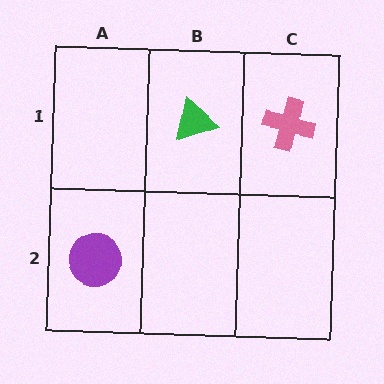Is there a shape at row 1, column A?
No, that cell is empty.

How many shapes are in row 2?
1 shape.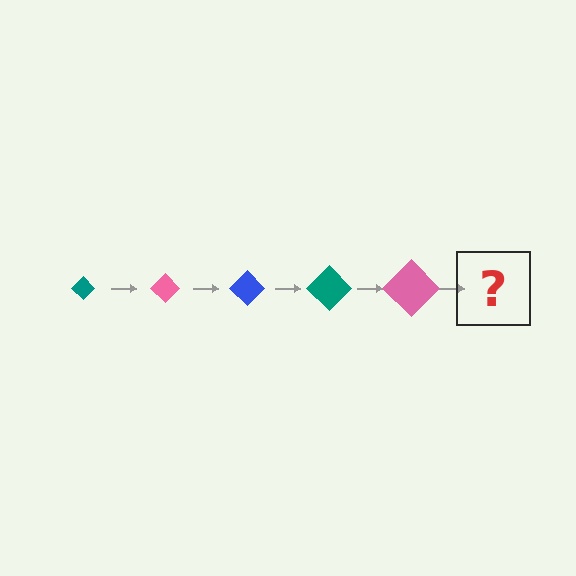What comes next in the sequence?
The next element should be a blue diamond, larger than the previous one.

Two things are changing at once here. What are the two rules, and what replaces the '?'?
The two rules are that the diamond grows larger each step and the color cycles through teal, pink, and blue. The '?' should be a blue diamond, larger than the previous one.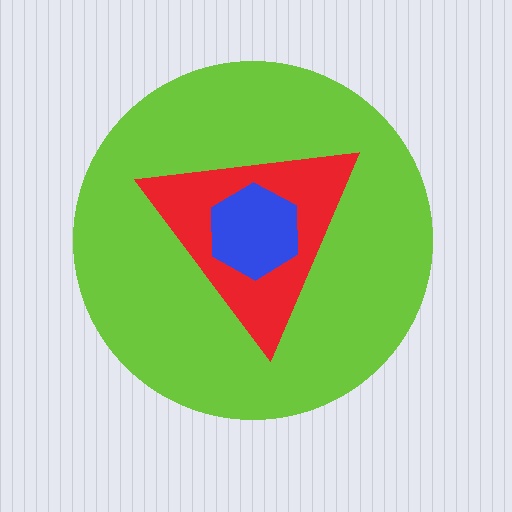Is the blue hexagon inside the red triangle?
Yes.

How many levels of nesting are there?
3.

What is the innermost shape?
The blue hexagon.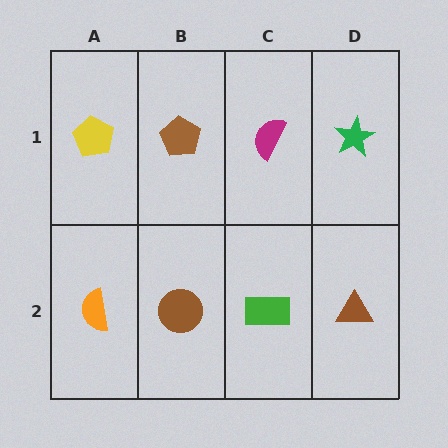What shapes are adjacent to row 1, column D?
A brown triangle (row 2, column D), a magenta semicircle (row 1, column C).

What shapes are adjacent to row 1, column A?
An orange semicircle (row 2, column A), a brown pentagon (row 1, column B).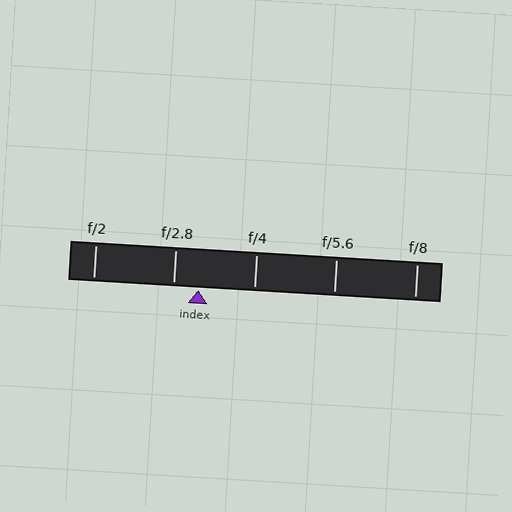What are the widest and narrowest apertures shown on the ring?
The widest aperture shown is f/2 and the narrowest is f/8.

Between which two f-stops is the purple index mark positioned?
The index mark is between f/2.8 and f/4.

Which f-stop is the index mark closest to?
The index mark is closest to f/2.8.